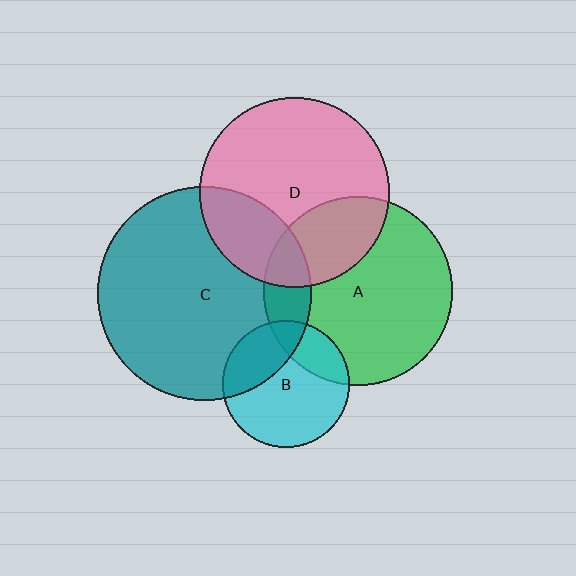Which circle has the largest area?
Circle C (teal).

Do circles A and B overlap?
Yes.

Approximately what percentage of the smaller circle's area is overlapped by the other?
Approximately 20%.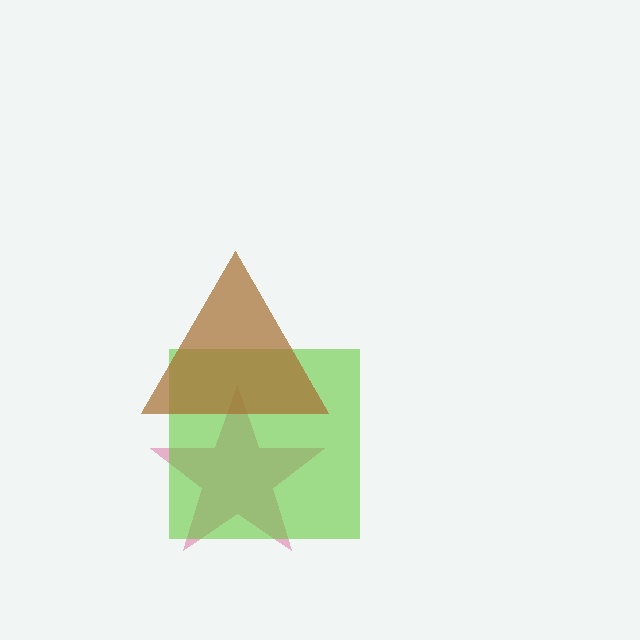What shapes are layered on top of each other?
The layered shapes are: a pink star, a lime square, a brown triangle.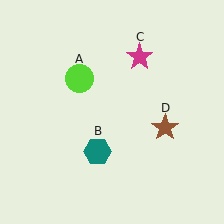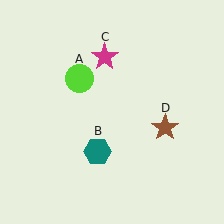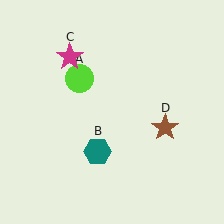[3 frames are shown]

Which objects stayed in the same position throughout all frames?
Lime circle (object A) and teal hexagon (object B) and brown star (object D) remained stationary.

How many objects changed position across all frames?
1 object changed position: magenta star (object C).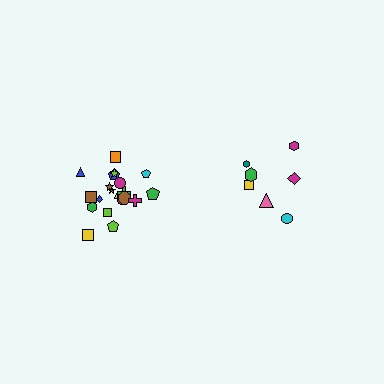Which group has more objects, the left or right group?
The left group.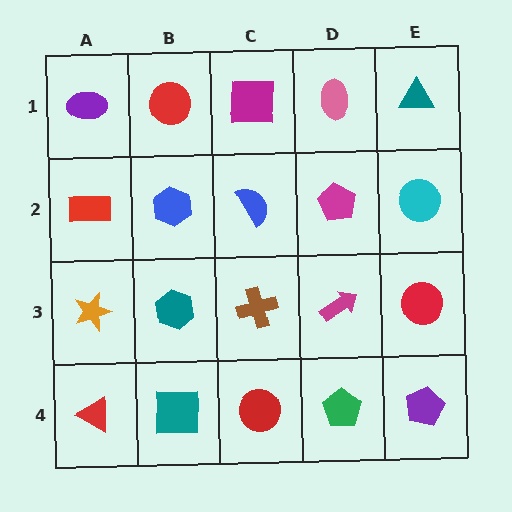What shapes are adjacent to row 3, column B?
A blue hexagon (row 2, column B), a teal square (row 4, column B), an orange star (row 3, column A), a brown cross (row 3, column C).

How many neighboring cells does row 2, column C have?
4.